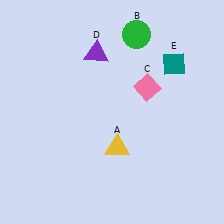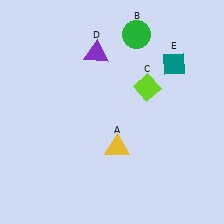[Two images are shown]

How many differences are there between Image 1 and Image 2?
There is 1 difference between the two images.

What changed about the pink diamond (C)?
In Image 1, C is pink. In Image 2, it changed to lime.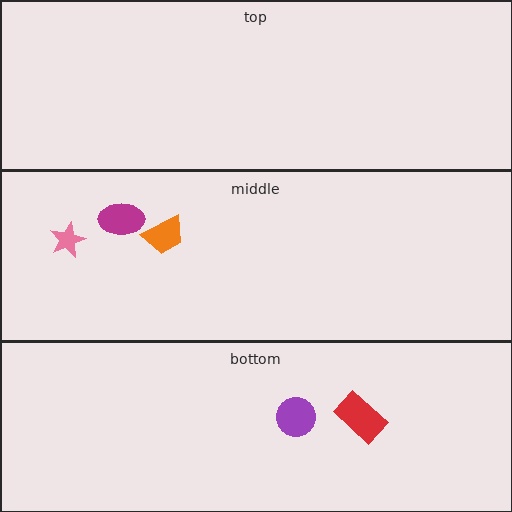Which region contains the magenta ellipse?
The middle region.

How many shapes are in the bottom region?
2.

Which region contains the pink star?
The middle region.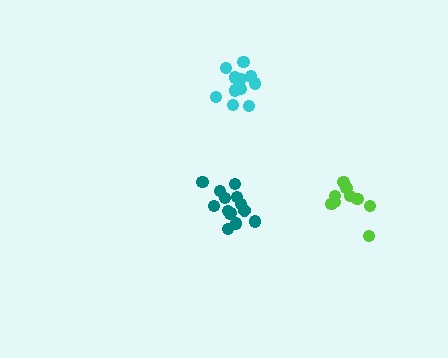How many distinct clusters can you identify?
There are 3 distinct clusters.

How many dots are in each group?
Group 1: 14 dots, Group 2: 9 dots, Group 3: 12 dots (35 total).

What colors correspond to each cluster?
The clusters are colored: teal, lime, cyan.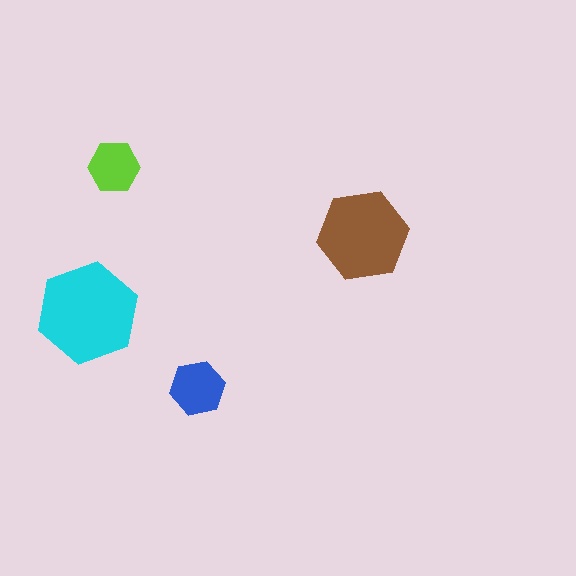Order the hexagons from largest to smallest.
the cyan one, the brown one, the blue one, the lime one.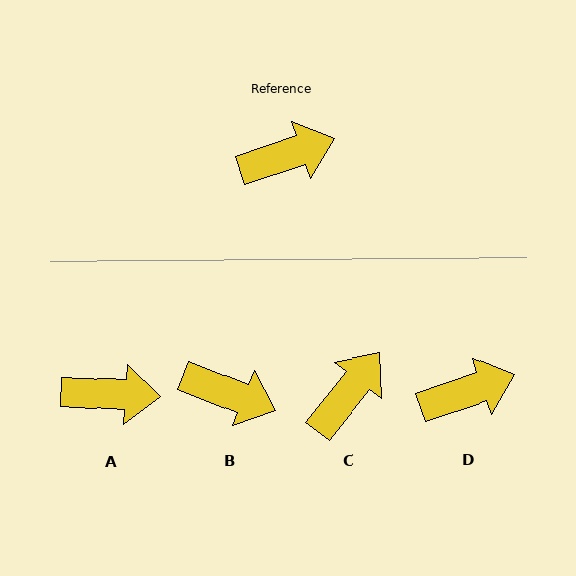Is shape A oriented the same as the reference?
No, it is off by about 22 degrees.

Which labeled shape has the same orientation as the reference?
D.